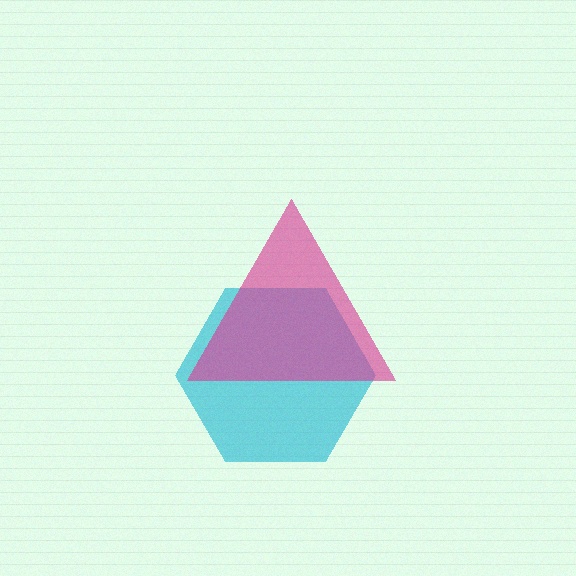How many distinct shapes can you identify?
There are 2 distinct shapes: a cyan hexagon, a magenta triangle.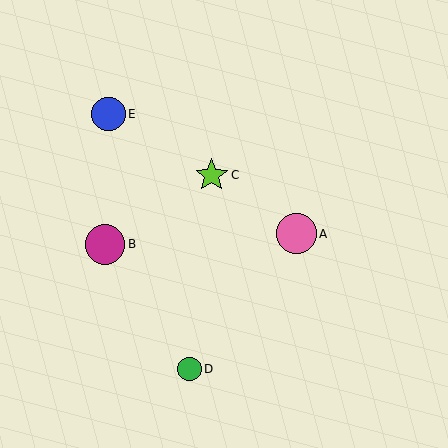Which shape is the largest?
The pink circle (labeled A) is the largest.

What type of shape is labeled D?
Shape D is a green circle.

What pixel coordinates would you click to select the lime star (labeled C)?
Click at (212, 175) to select the lime star C.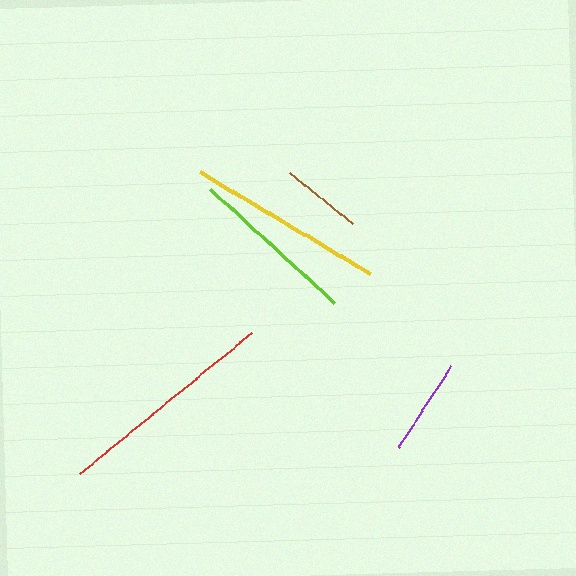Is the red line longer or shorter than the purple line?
The red line is longer than the purple line.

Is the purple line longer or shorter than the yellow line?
The yellow line is longer than the purple line.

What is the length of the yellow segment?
The yellow segment is approximately 197 pixels long.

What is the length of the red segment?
The red segment is approximately 222 pixels long.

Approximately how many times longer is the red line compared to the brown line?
The red line is approximately 2.7 times the length of the brown line.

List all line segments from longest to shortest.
From longest to shortest: red, yellow, lime, purple, brown.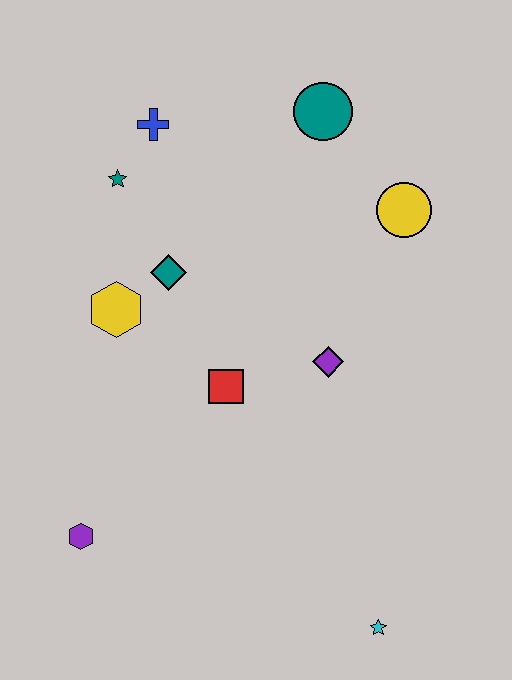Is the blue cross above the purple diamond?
Yes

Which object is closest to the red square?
The purple diamond is closest to the red square.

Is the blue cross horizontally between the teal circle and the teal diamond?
No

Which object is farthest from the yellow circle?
The purple hexagon is farthest from the yellow circle.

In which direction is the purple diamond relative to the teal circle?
The purple diamond is below the teal circle.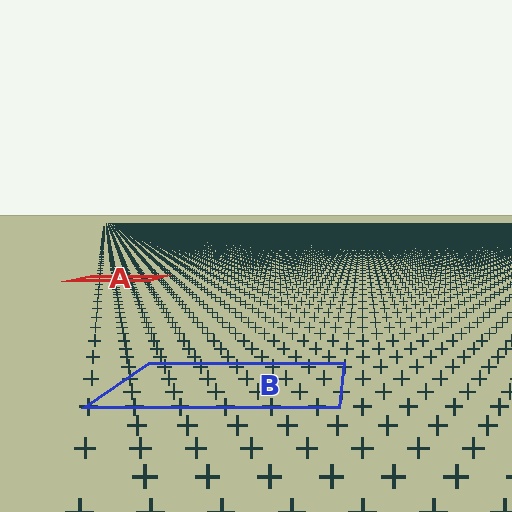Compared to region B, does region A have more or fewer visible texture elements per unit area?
Region A has more texture elements per unit area — they are packed more densely because it is farther away.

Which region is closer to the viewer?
Region B is closer. The texture elements there are larger and more spread out.